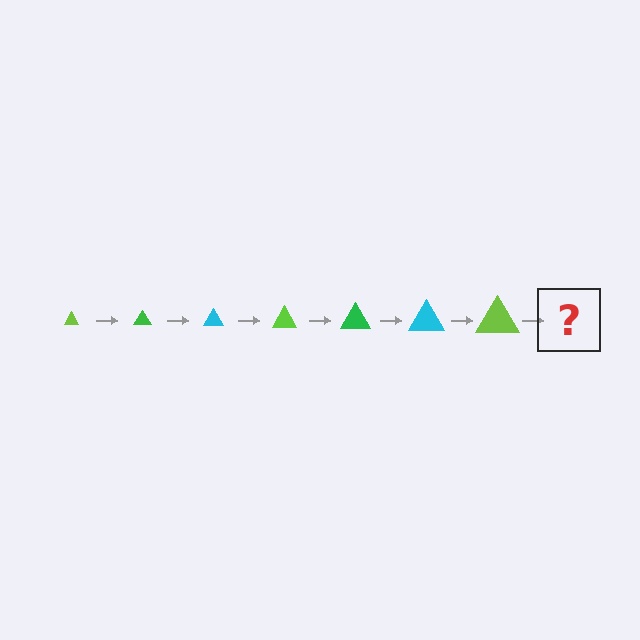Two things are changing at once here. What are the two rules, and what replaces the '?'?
The two rules are that the triangle grows larger each step and the color cycles through lime, green, and cyan. The '?' should be a green triangle, larger than the previous one.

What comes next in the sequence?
The next element should be a green triangle, larger than the previous one.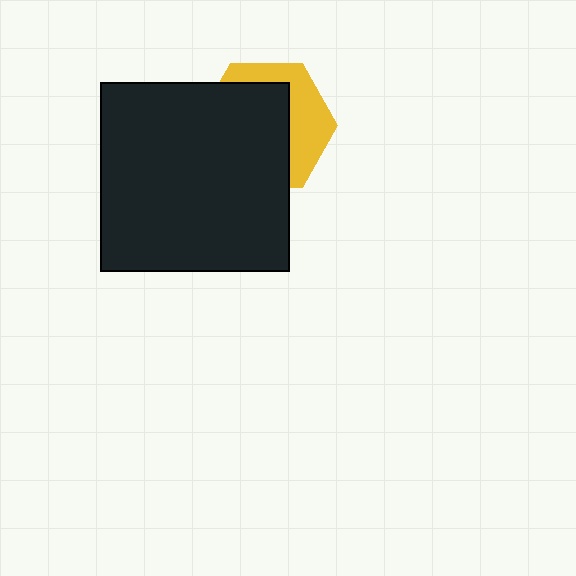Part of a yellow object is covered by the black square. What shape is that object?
It is a hexagon.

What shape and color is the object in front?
The object in front is a black square.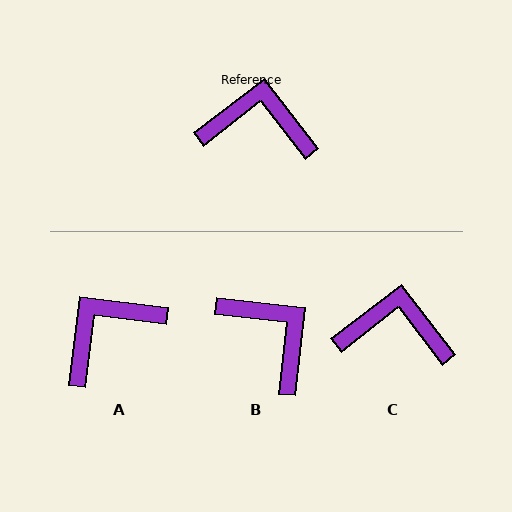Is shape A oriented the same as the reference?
No, it is off by about 45 degrees.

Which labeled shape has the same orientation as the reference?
C.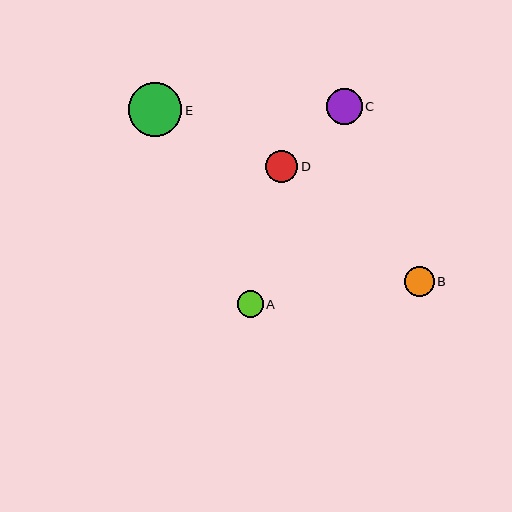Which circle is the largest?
Circle E is the largest with a size of approximately 53 pixels.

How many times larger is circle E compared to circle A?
Circle E is approximately 2.0 times the size of circle A.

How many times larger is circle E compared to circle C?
Circle E is approximately 1.5 times the size of circle C.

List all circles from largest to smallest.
From largest to smallest: E, C, D, B, A.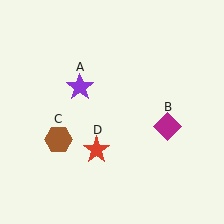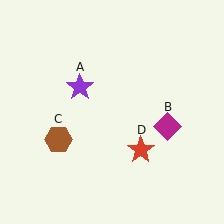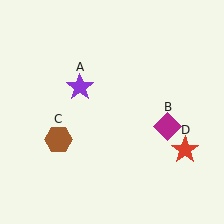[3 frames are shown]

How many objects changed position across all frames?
1 object changed position: red star (object D).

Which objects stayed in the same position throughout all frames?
Purple star (object A) and magenta diamond (object B) and brown hexagon (object C) remained stationary.